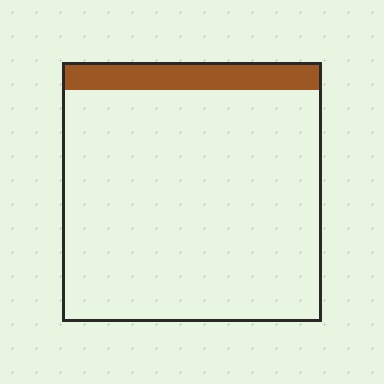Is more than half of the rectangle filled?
No.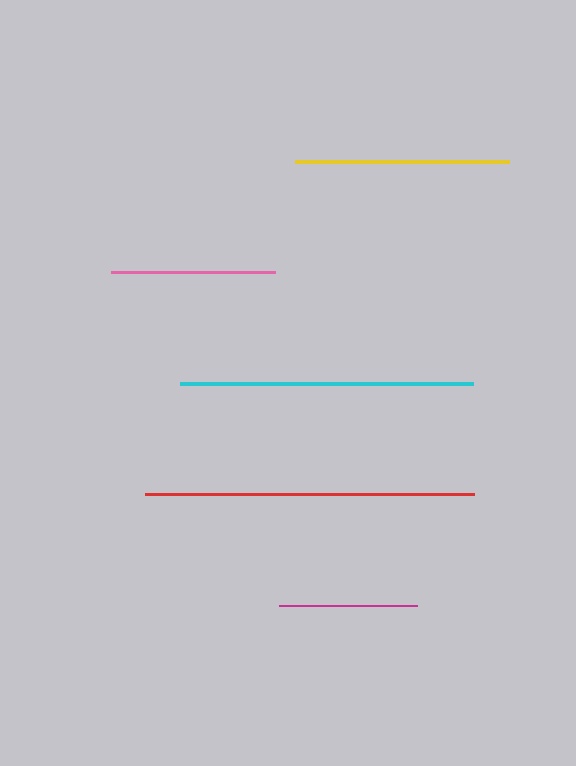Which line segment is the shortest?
The magenta line is the shortest at approximately 138 pixels.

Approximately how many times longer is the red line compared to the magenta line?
The red line is approximately 2.4 times the length of the magenta line.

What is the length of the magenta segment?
The magenta segment is approximately 138 pixels long.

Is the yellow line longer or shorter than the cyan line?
The cyan line is longer than the yellow line.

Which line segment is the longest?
The red line is the longest at approximately 329 pixels.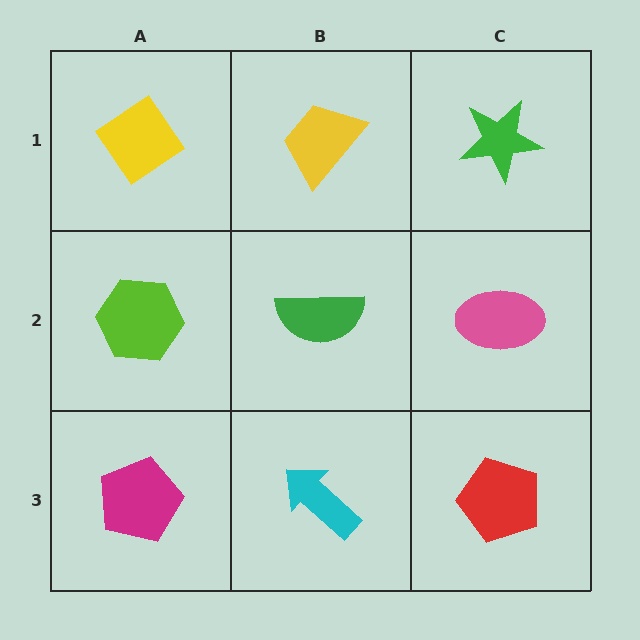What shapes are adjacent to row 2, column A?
A yellow diamond (row 1, column A), a magenta pentagon (row 3, column A), a green semicircle (row 2, column B).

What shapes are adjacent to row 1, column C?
A pink ellipse (row 2, column C), a yellow trapezoid (row 1, column B).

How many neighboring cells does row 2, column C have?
3.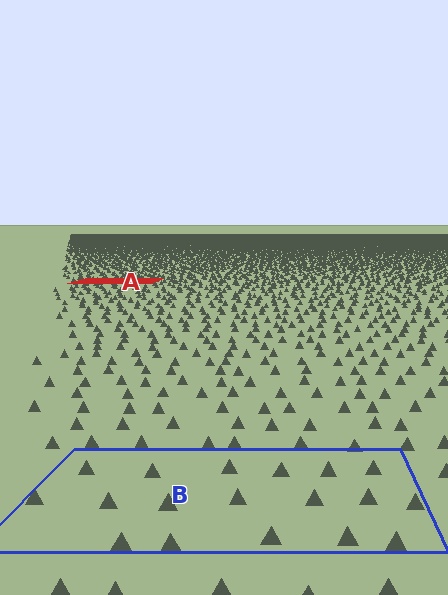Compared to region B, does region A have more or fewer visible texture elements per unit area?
Region A has more texture elements per unit area — they are packed more densely because it is farther away.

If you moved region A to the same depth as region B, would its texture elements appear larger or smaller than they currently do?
They would appear larger. At a closer depth, the same texture elements are projected at a bigger on-screen size.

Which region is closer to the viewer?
Region B is closer. The texture elements there are larger and more spread out.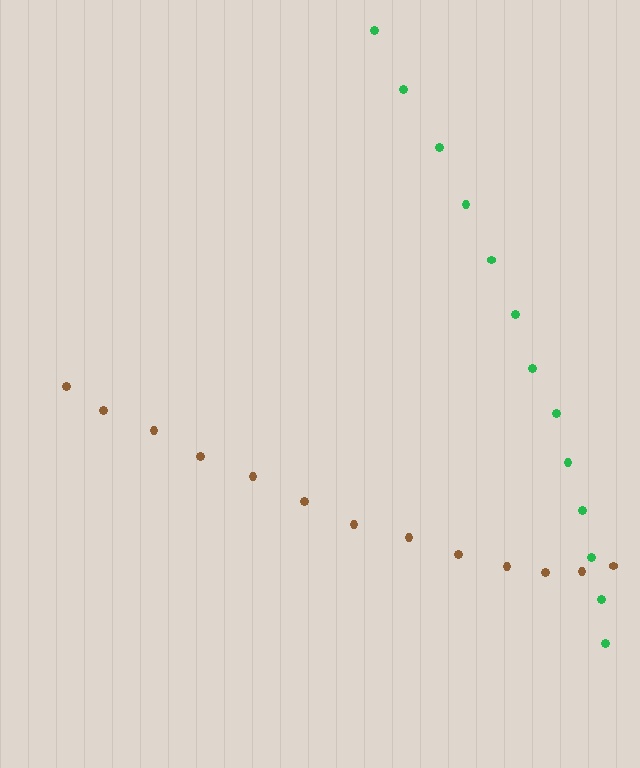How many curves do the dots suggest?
There are 2 distinct paths.